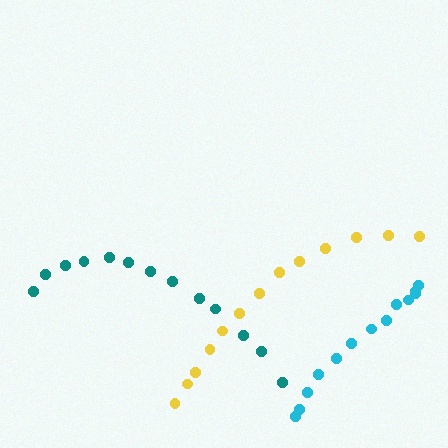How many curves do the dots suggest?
There are 3 distinct paths.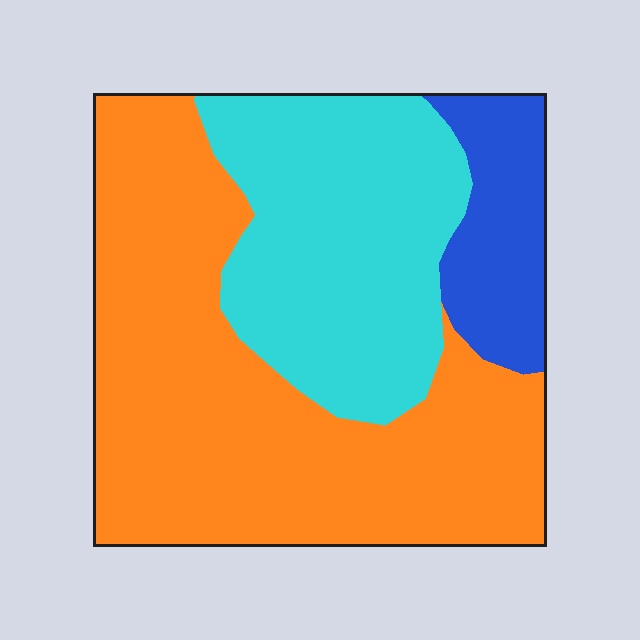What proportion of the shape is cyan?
Cyan covers about 35% of the shape.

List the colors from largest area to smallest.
From largest to smallest: orange, cyan, blue.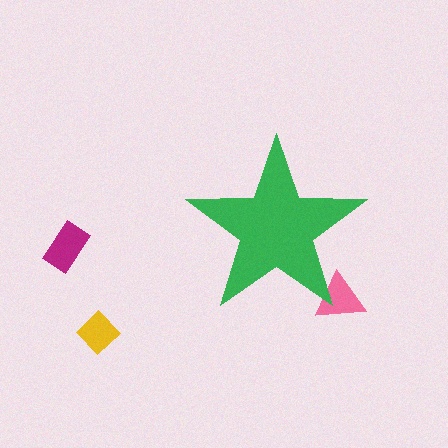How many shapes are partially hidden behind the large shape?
1 shape is partially hidden.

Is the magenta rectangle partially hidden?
No, the magenta rectangle is fully visible.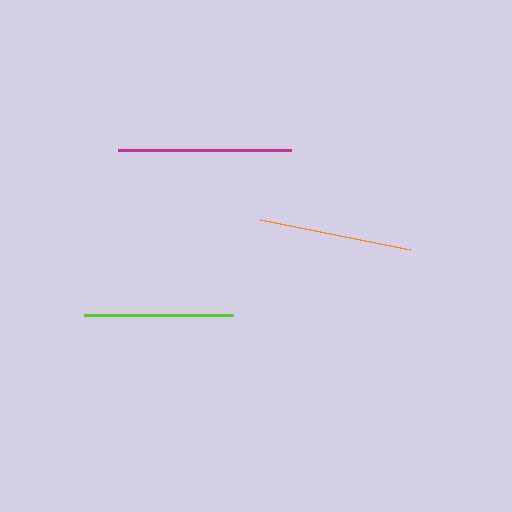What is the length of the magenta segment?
The magenta segment is approximately 173 pixels long.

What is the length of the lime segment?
The lime segment is approximately 149 pixels long.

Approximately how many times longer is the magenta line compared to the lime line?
The magenta line is approximately 1.2 times the length of the lime line.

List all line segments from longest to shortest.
From longest to shortest: magenta, orange, lime.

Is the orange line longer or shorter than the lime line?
The orange line is longer than the lime line.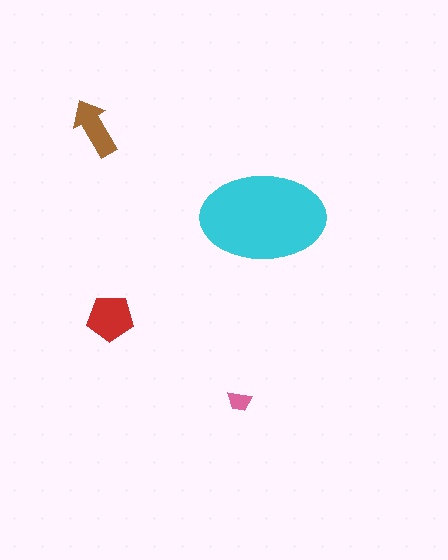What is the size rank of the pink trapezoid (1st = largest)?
4th.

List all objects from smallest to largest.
The pink trapezoid, the brown arrow, the red pentagon, the cyan ellipse.